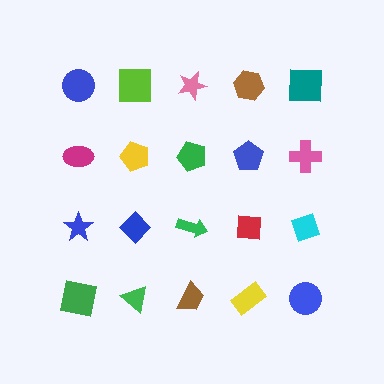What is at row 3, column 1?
A blue star.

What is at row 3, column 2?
A blue diamond.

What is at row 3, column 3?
A green arrow.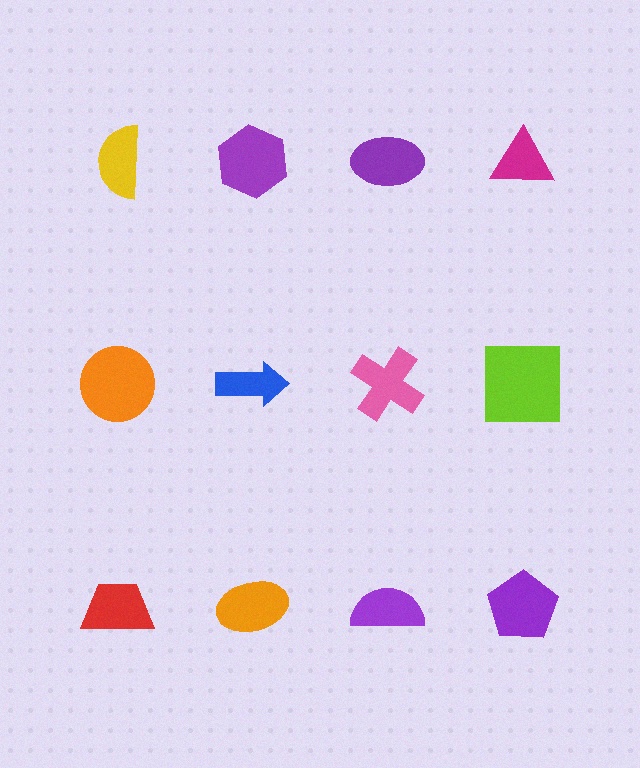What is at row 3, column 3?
A purple semicircle.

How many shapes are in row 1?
4 shapes.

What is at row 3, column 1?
A red trapezoid.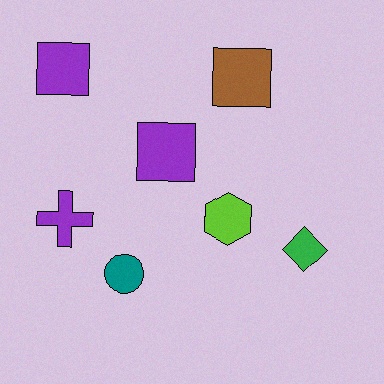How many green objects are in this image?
There is 1 green object.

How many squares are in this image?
There are 3 squares.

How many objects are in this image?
There are 7 objects.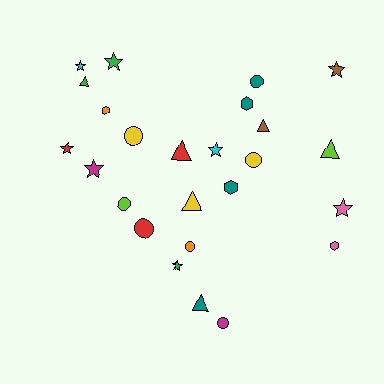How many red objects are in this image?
There are 3 red objects.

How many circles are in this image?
There are 7 circles.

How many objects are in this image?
There are 25 objects.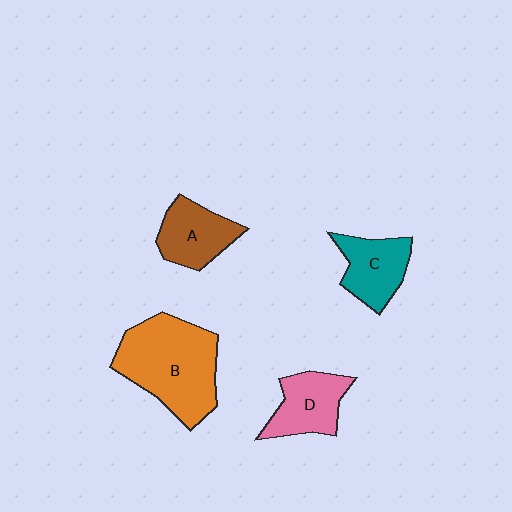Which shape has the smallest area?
Shape A (brown).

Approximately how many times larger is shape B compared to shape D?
Approximately 1.9 times.